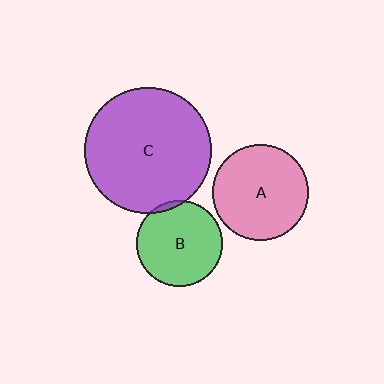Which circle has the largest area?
Circle C (purple).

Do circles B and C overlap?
Yes.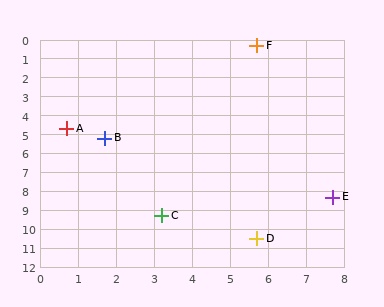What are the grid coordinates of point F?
Point F is at approximately (5.7, 0.3).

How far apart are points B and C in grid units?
Points B and C are about 4.4 grid units apart.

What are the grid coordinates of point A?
Point A is at approximately (0.7, 4.7).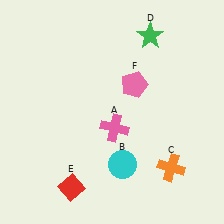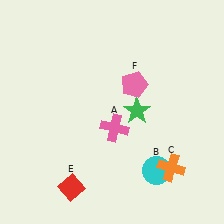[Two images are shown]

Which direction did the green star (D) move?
The green star (D) moved down.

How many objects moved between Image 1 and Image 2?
2 objects moved between the two images.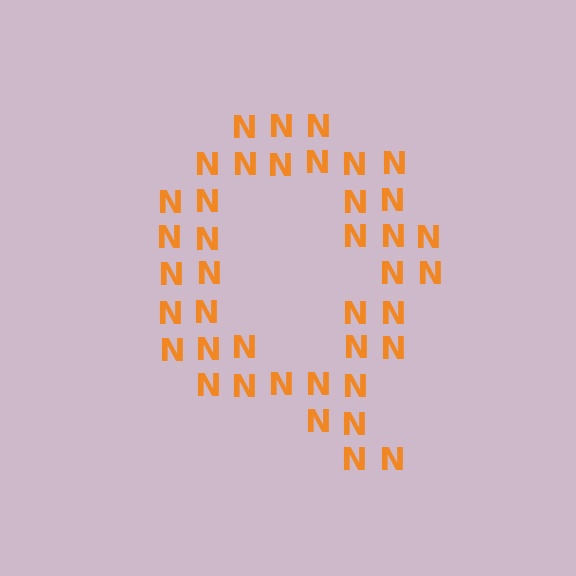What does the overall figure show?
The overall figure shows the letter Q.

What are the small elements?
The small elements are letter N's.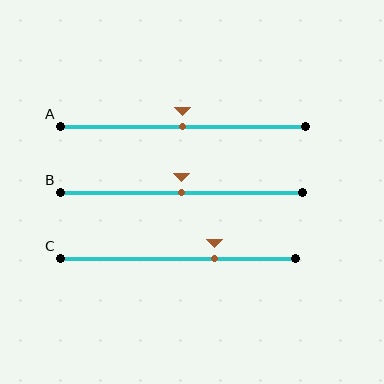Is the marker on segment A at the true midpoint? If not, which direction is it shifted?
Yes, the marker on segment A is at the true midpoint.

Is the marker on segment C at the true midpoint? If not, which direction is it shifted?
No, the marker on segment C is shifted to the right by about 16% of the segment length.